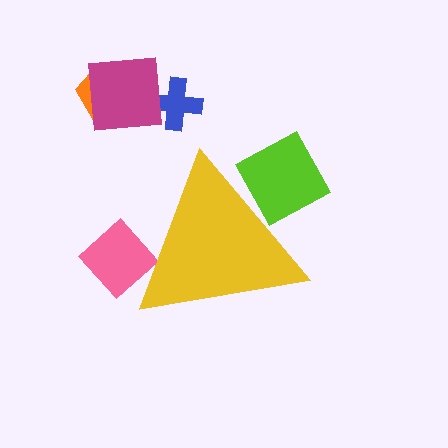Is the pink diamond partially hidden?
Yes, the pink diamond is partially hidden behind the yellow triangle.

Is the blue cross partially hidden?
No, the blue cross is fully visible.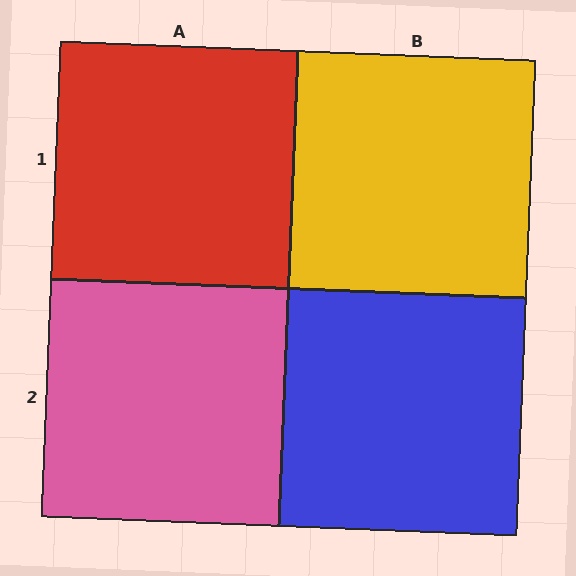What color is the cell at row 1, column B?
Yellow.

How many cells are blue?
1 cell is blue.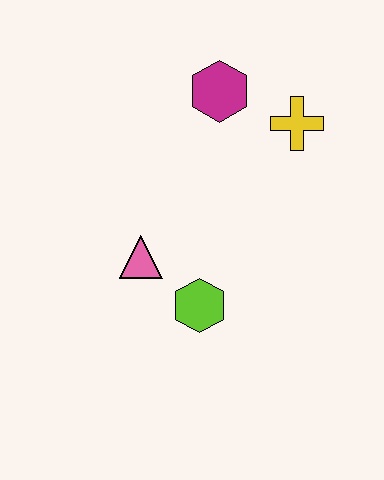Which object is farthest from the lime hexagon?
The magenta hexagon is farthest from the lime hexagon.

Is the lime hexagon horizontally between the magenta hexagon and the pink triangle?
Yes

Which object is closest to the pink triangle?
The lime hexagon is closest to the pink triangle.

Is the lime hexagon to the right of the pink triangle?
Yes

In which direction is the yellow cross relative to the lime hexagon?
The yellow cross is above the lime hexagon.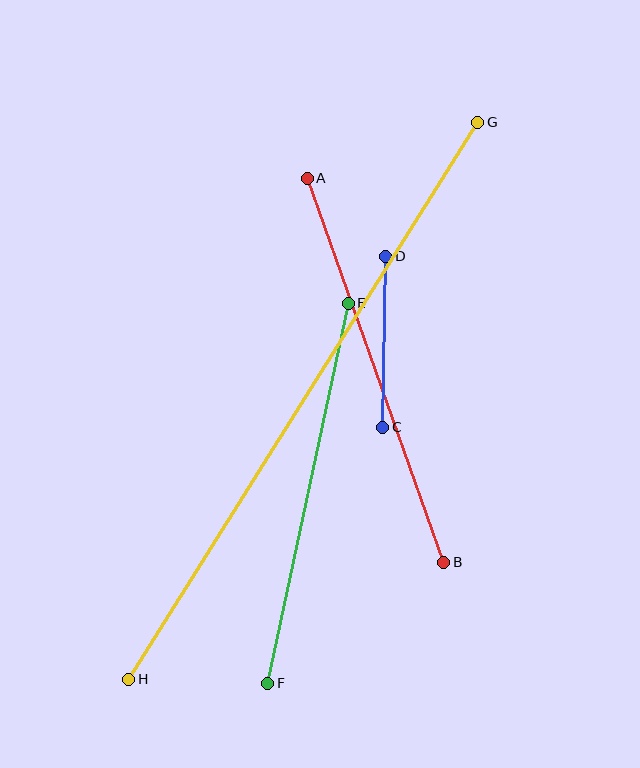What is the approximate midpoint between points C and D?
The midpoint is at approximately (384, 342) pixels.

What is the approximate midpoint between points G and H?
The midpoint is at approximately (303, 401) pixels.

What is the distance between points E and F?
The distance is approximately 388 pixels.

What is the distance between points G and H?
The distance is approximately 657 pixels.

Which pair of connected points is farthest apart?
Points G and H are farthest apart.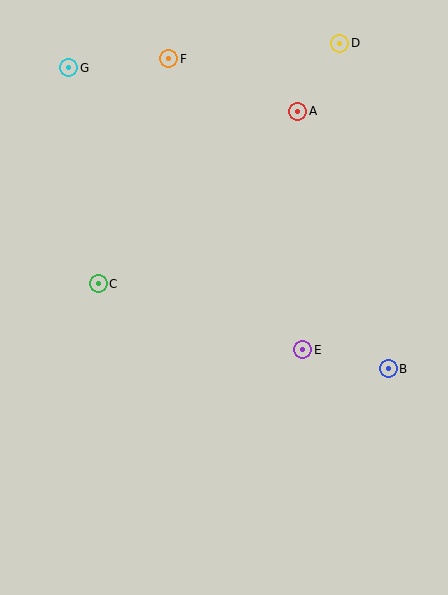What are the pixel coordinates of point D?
Point D is at (340, 43).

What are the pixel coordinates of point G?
Point G is at (69, 68).